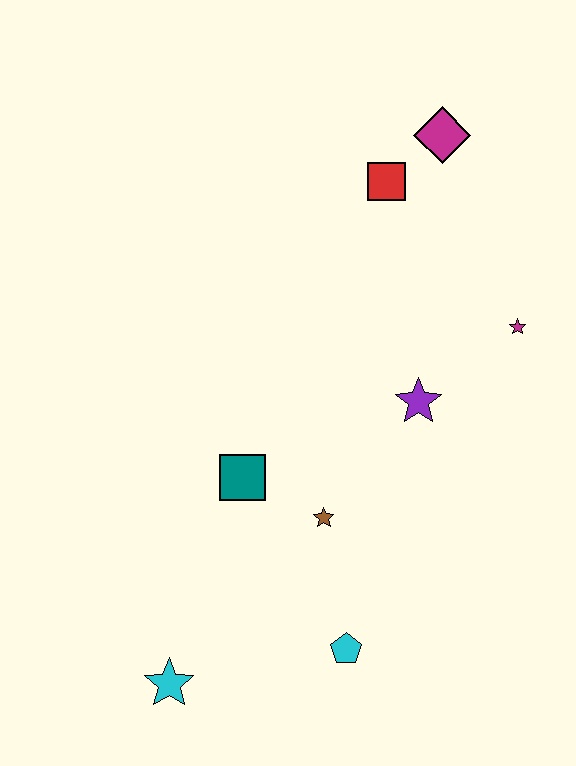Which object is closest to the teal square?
The brown star is closest to the teal square.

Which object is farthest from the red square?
The cyan star is farthest from the red square.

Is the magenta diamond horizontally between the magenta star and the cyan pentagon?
Yes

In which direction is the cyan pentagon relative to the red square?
The cyan pentagon is below the red square.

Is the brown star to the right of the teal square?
Yes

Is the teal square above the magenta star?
No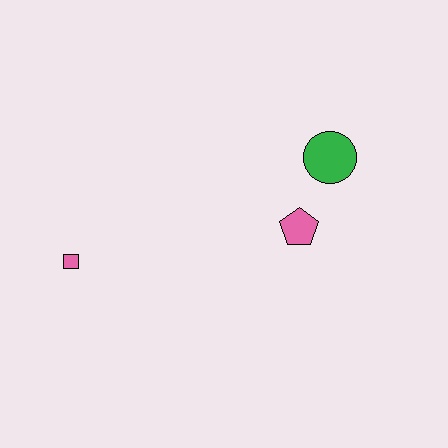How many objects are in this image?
There are 3 objects.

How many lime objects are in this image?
There are no lime objects.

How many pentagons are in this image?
There is 1 pentagon.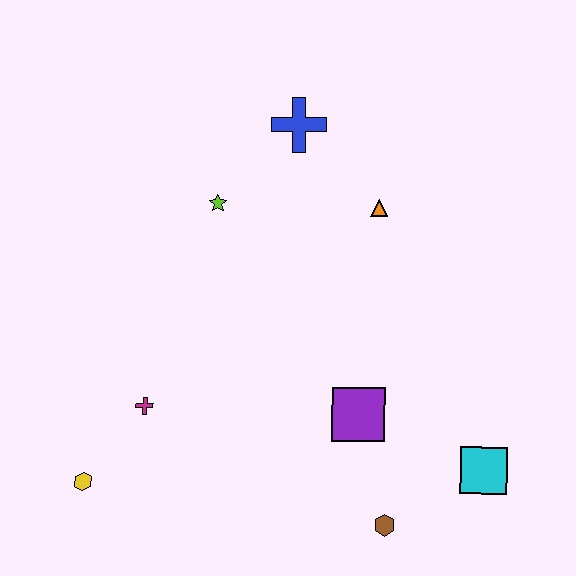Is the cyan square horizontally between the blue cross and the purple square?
No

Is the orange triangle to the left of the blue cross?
No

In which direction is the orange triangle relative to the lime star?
The orange triangle is to the right of the lime star.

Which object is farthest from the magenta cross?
The cyan square is farthest from the magenta cross.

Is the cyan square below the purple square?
Yes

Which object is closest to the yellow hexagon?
The magenta cross is closest to the yellow hexagon.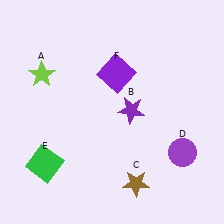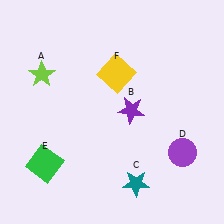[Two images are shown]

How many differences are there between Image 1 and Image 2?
There are 2 differences between the two images.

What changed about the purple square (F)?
In Image 1, F is purple. In Image 2, it changed to yellow.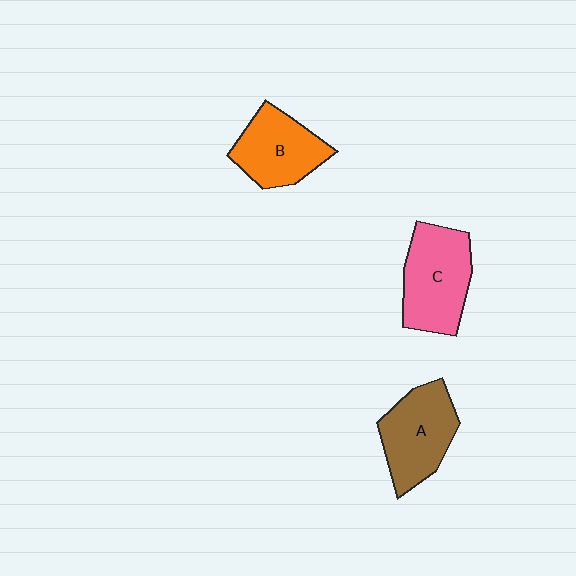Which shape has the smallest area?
Shape B (orange).